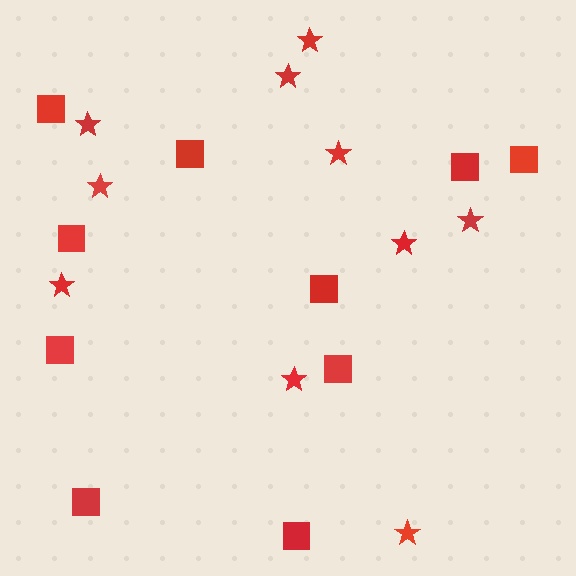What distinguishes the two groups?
There are 2 groups: one group of squares (10) and one group of stars (10).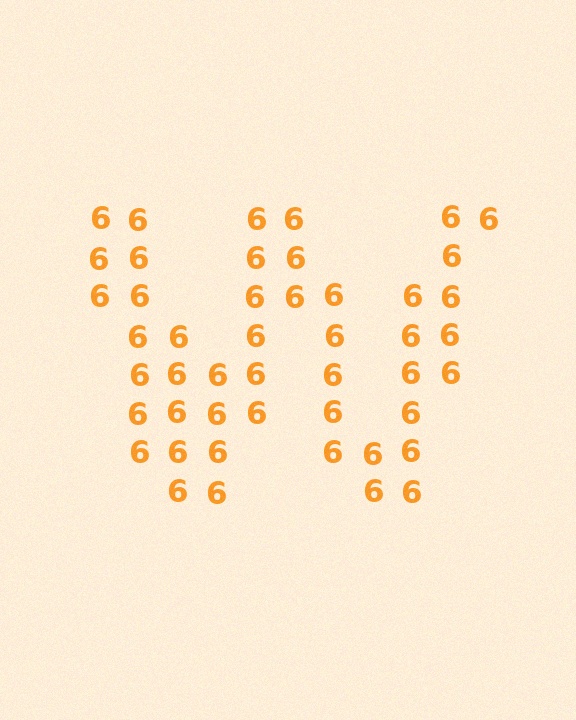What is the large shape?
The large shape is the letter W.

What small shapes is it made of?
It is made of small digit 6's.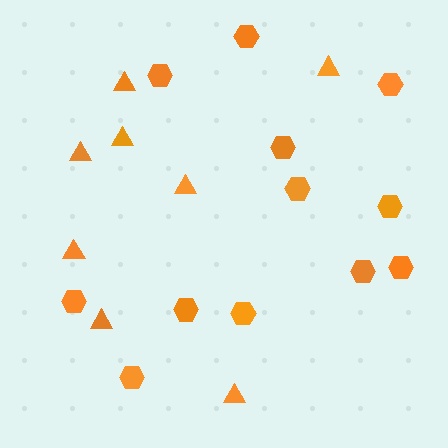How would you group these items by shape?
There are 2 groups: one group of triangles (8) and one group of hexagons (12).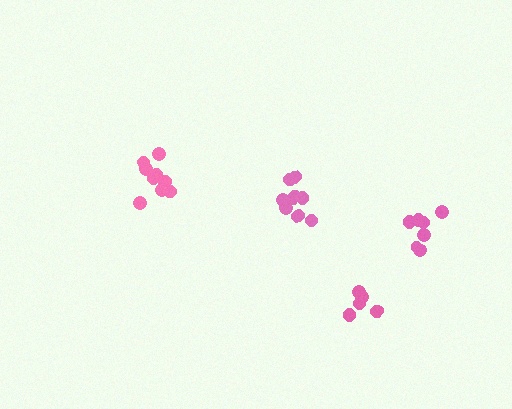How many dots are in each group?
Group 1: 5 dots, Group 2: 9 dots, Group 3: 10 dots, Group 4: 7 dots (31 total).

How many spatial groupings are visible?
There are 4 spatial groupings.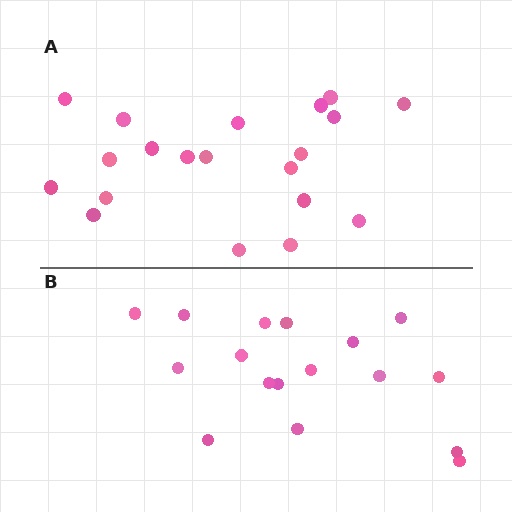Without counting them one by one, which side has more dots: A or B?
Region A (the top region) has more dots.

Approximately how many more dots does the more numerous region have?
Region A has just a few more — roughly 2 or 3 more dots than region B.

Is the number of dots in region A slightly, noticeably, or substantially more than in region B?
Region A has only slightly more — the two regions are fairly close. The ratio is roughly 1.2 to 1.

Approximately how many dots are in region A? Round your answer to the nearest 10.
About 20 dots.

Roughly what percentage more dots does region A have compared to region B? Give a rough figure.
About 20% more.